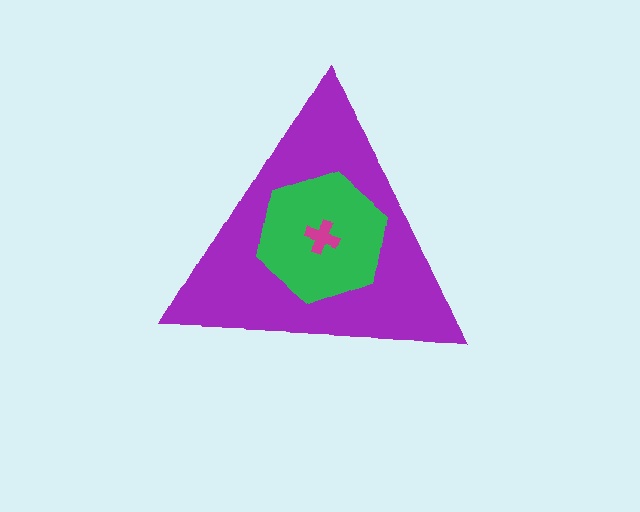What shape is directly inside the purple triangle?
The green hexagon.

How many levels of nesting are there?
3.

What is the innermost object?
The magenta cross.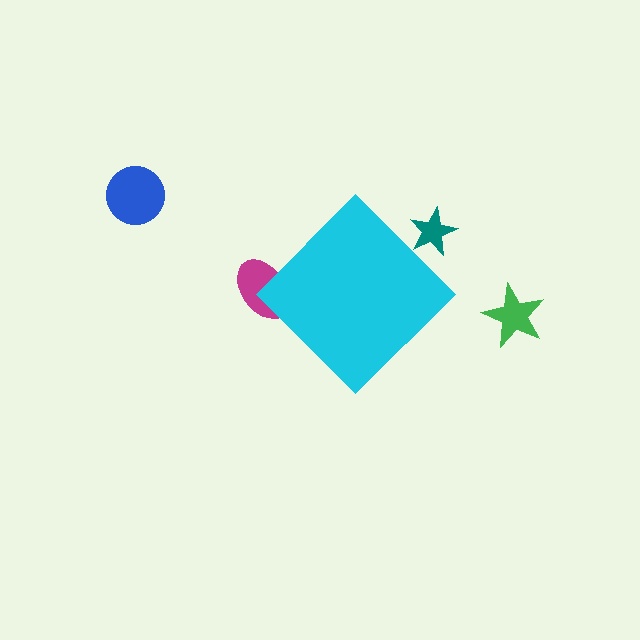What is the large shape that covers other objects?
A cyan diamond.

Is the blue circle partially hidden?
No, the blue circle is fully visible.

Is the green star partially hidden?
No, the green star is fully visible.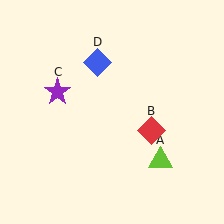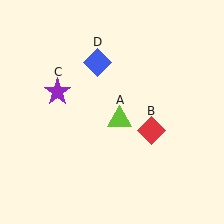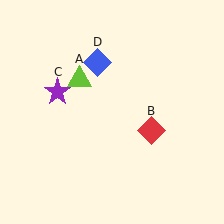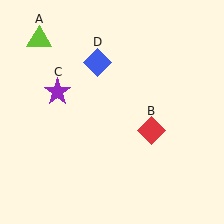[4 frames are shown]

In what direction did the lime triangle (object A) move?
The lime triangle (object A) moved up and to the left.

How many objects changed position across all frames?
1 object changed position: lime triangle (object A).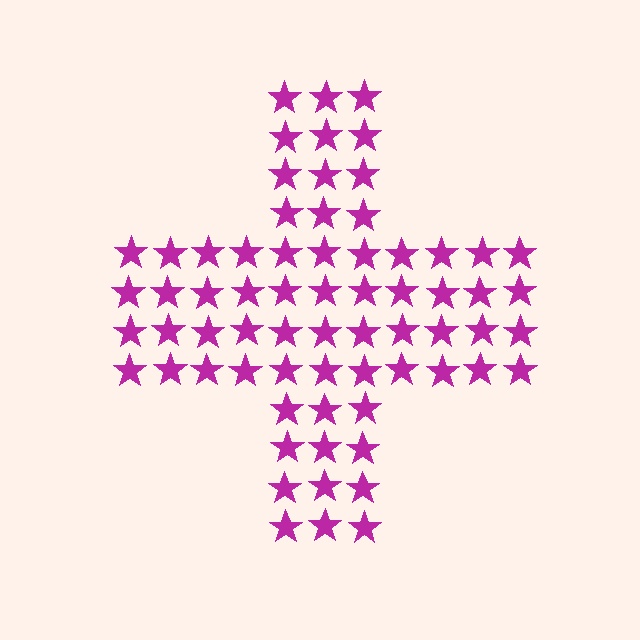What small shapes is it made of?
It is made of small stars.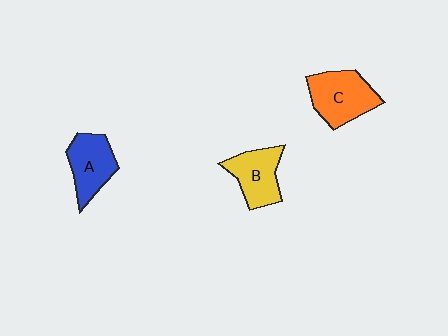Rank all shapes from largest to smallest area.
From largest to smallest: C (orange), A (blue), B (yellow).